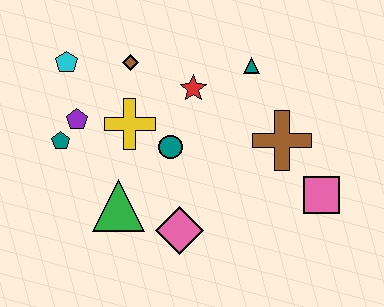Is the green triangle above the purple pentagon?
No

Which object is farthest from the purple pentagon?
The pink square is farthest from the purple pentagon.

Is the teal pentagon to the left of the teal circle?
Yes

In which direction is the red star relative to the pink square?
The red star is to the left of the pink square.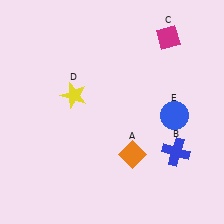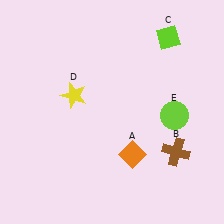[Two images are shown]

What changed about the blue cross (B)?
In Image 1, B is blue. In Image 2, it changed to brown.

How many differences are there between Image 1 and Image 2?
There are 3 differences between the two images.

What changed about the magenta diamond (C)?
In Image 1, C is magenta. In Image 2, it changed to lime.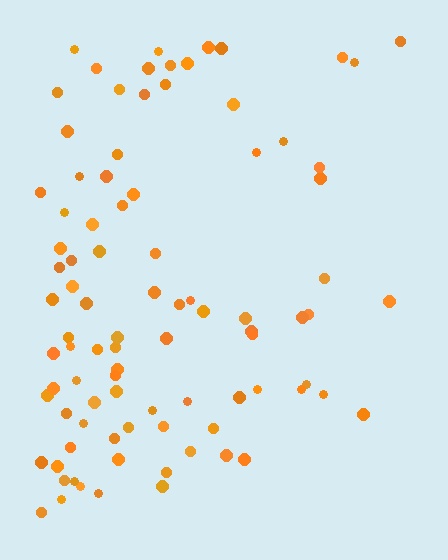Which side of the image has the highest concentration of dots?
The left.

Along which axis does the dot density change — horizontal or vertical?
Horizontal.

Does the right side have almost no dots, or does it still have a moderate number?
Still a moderate number, just noticeably fewer than the left.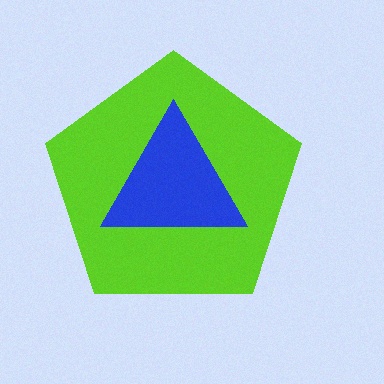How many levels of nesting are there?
2.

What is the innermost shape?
The blue triangle.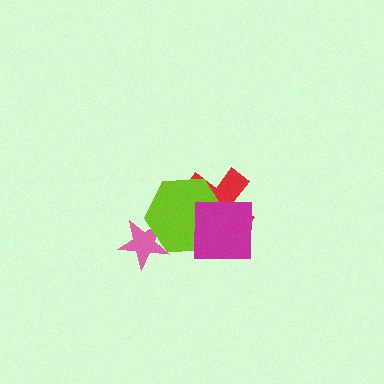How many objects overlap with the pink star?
1 object overlaps with the pink star.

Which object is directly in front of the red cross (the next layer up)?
The lime hexagon is directly in front of the red cross.